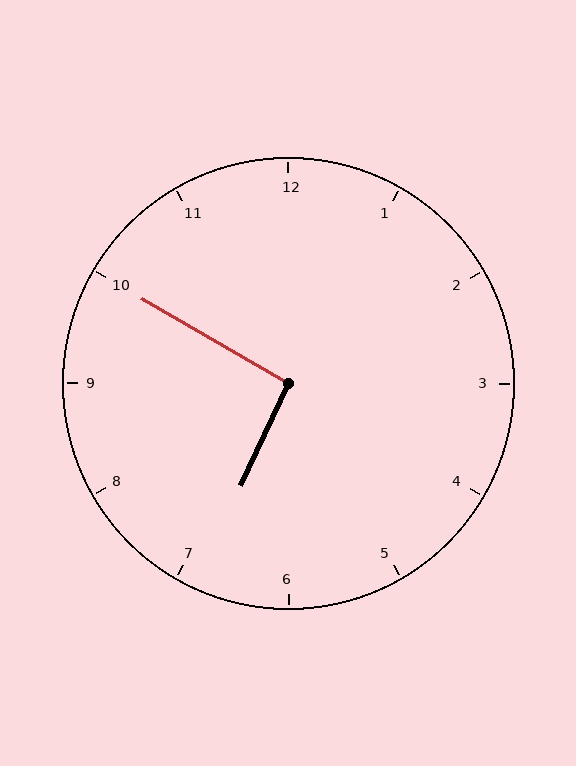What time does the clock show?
6:50.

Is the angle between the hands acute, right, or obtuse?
It is right.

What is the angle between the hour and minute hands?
Approximately 95 degrees.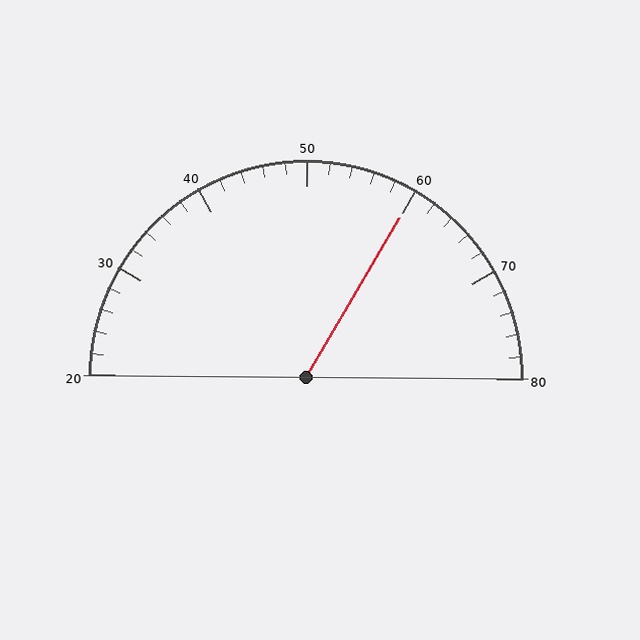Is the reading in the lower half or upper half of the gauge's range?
The reading is in the upper half of the range (20 to 80).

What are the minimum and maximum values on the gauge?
The gauge ranges from 20 to 80.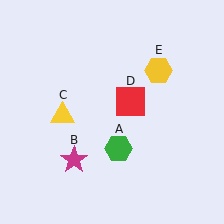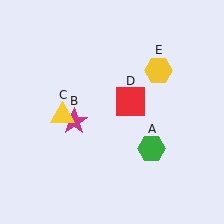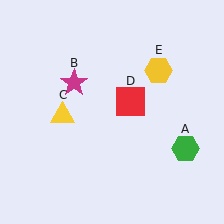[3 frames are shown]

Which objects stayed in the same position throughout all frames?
Yellow triangle (object C) and red square (object D) and yellow hexagon (object E) remained stationary.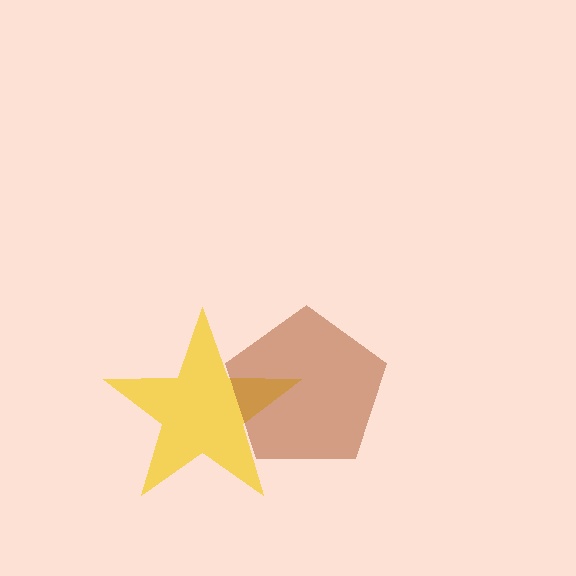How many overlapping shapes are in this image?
There are 2 overlapping shapes in the image.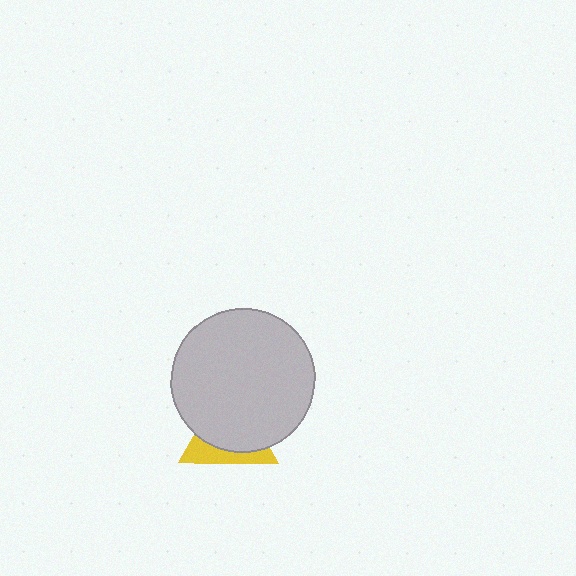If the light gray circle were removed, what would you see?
You would see the complete yellow triangle.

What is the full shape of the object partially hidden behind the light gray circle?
The partially hidden object is a yellow triangle.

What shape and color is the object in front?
The object in front is a light gray circle.